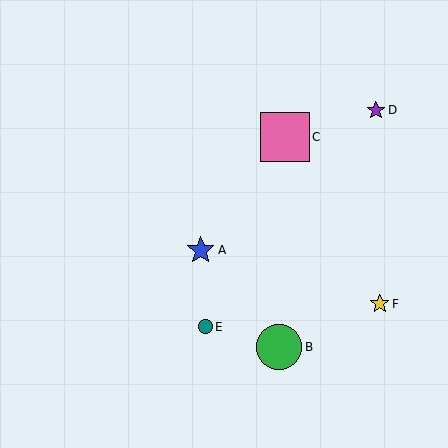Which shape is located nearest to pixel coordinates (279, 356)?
The green circle (labeled B) at (279, 347) is nearest to that location.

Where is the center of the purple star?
The center of the purple star is at (376, 110).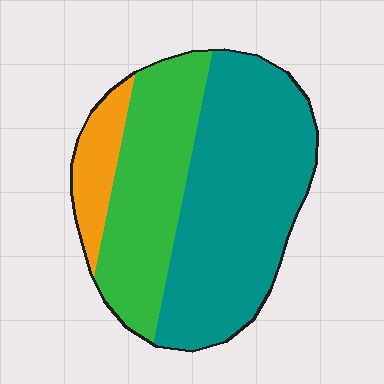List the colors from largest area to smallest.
From largest to smallest: teal, green, orange.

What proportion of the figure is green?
Green covers 34% of the figure.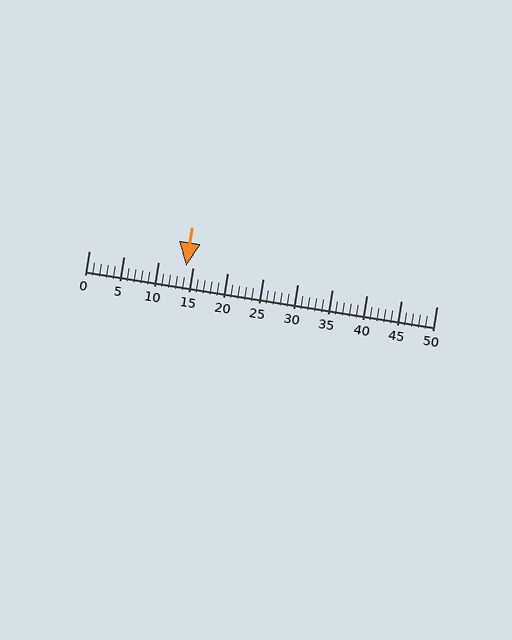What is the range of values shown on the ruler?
The ruler shows values from 0 to 50.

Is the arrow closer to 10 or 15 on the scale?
The arrow is closer to 15.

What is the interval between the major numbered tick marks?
The major tick marks are spaced 5 units apart.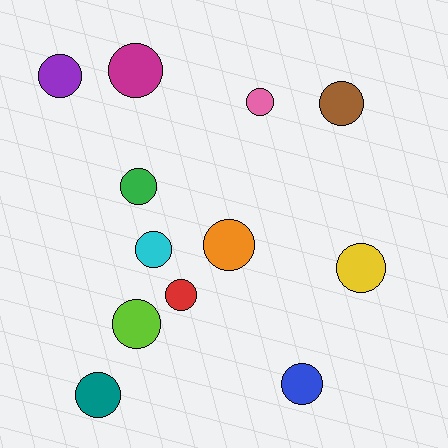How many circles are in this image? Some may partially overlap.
There are 12 circles.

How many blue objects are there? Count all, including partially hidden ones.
There is 1 blue object.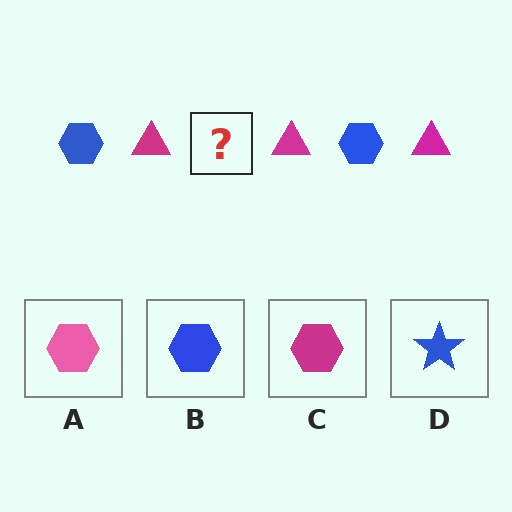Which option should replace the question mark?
Option B.